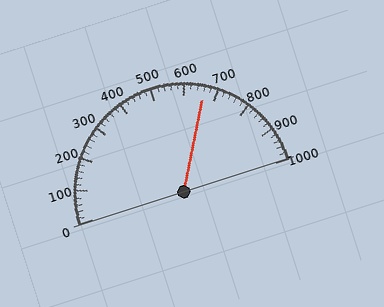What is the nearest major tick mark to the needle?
The nearest major tick mark is 700.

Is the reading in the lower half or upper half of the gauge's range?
The reading is in the upper half of the range (0 to 1000).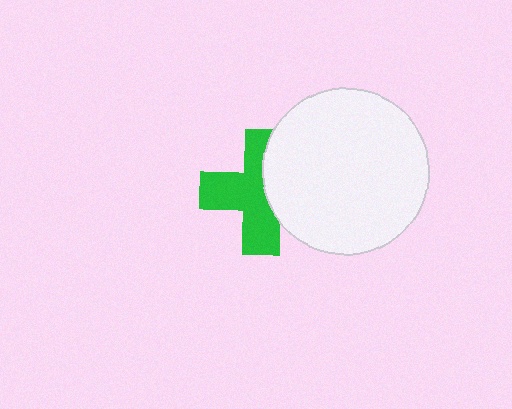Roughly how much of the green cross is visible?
About half of it is visible (roughly 62%).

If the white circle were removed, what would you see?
You would see the complete green cross.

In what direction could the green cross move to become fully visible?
The green cross could move left. That would shift it out from behind the white circle entirely.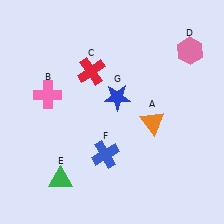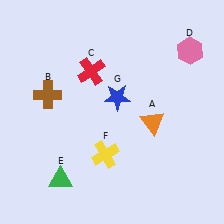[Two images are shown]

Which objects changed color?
B changed from pink to brown. F changed from blue to yellow.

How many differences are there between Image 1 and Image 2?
There are 2 differences between the two images.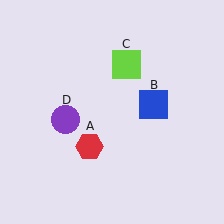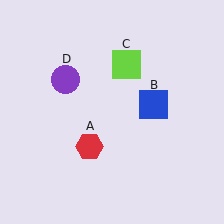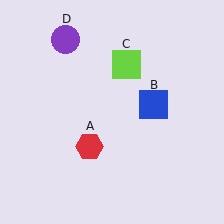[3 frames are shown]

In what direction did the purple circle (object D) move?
The purple circle (object D) moved up.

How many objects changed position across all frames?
1 object changed position: purple circle (object D).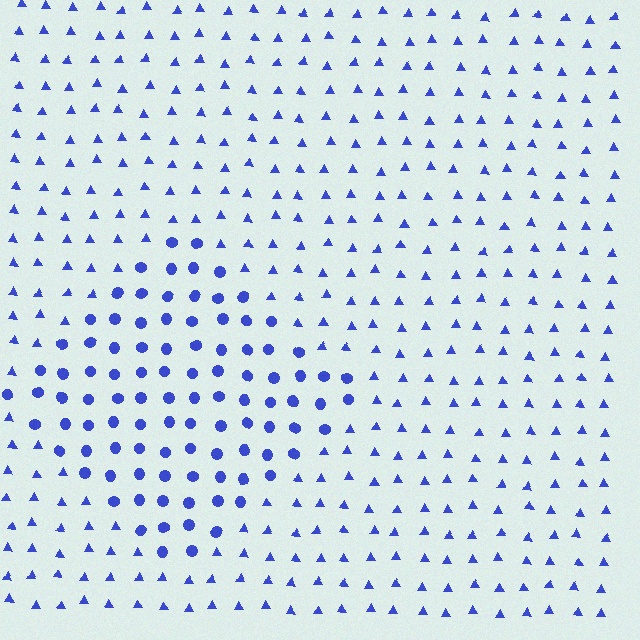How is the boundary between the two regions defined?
The boundary is defined by a change in element shape: circles inside vs. triangles outside. All elements share the same color and spacing.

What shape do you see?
I see a diamond.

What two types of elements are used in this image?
The image uses circles inside the diamond region and triangles outside it.